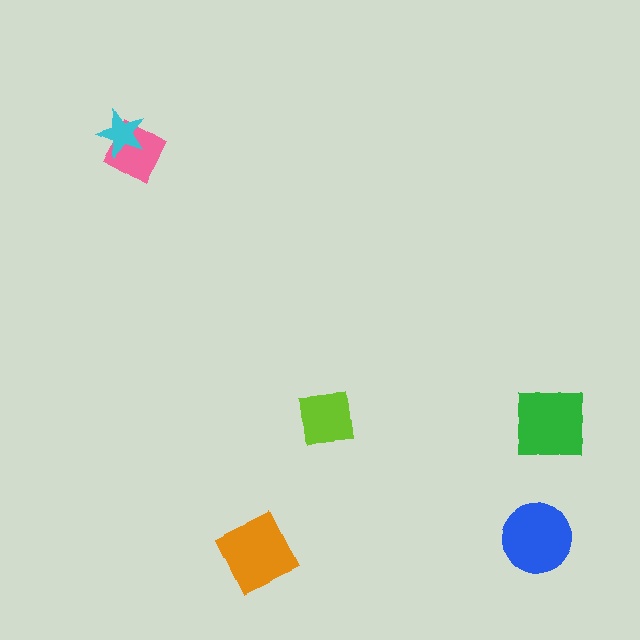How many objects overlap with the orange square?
0 objects overlap with the orange square.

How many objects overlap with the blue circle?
0 objects overlap with the blue circle.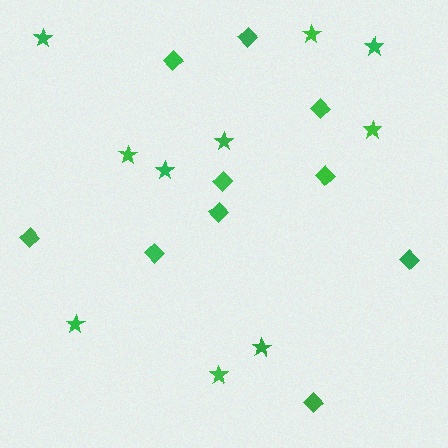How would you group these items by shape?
There are 2 groups: one group of diamonds (10) and one group of stars (10).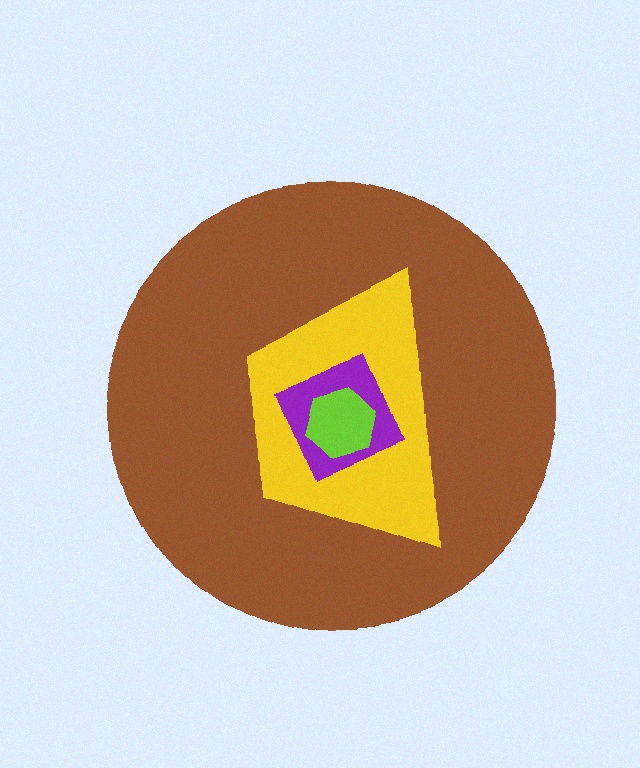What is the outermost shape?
The brown circle.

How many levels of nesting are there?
4.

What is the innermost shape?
The lime hexagon.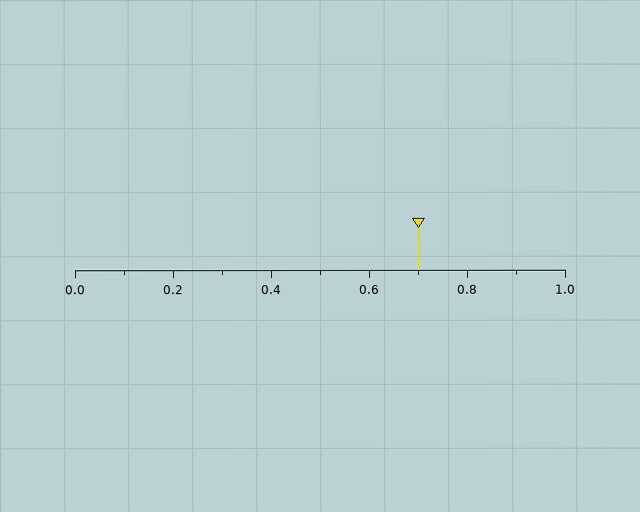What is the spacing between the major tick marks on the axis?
The major ticks are spaced 0.2 apart.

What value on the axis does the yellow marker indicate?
The marker indicates approximately 0.7.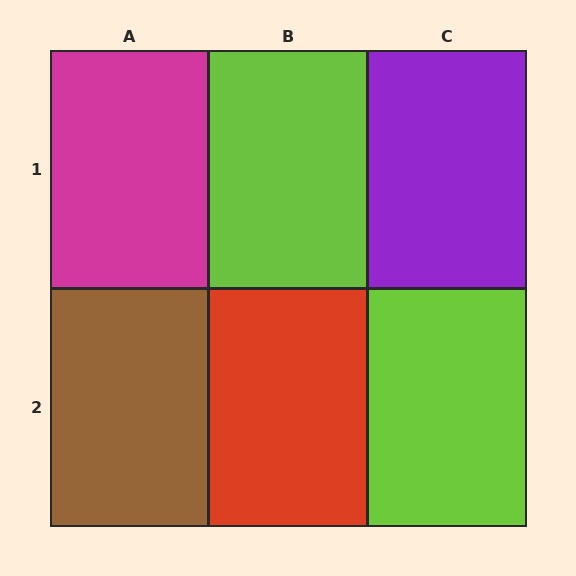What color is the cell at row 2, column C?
Lime.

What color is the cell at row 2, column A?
Brown.